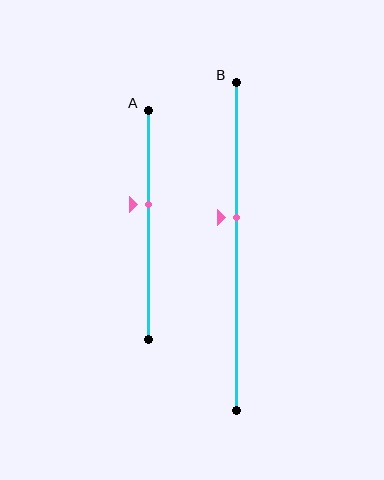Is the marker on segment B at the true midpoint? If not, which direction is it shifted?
No, the marker on segment B is shifted upward by about 9% of the segment length.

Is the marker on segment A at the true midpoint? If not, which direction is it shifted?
No, the marker on segment A is shifted upward by about 9% of the segment length.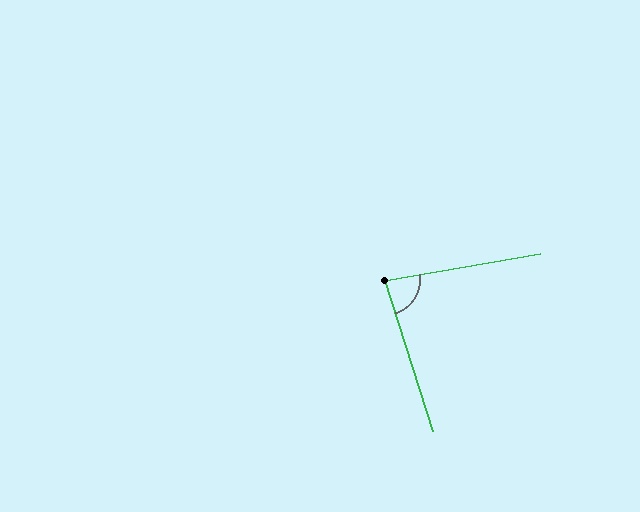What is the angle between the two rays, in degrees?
Approximately 82 degrees.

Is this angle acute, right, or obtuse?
It is acute.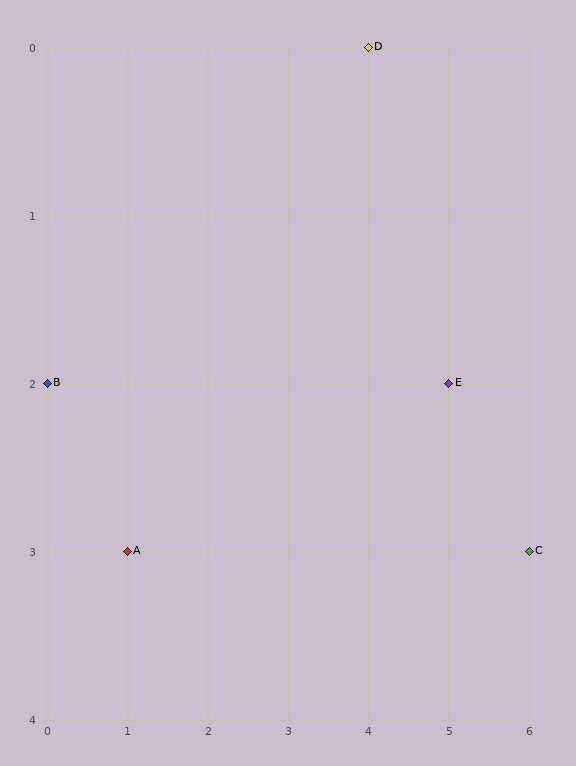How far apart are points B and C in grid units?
Points B and C are 6 columns and 1 row apart (about 6.1 grid units diagonally).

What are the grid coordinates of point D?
Point D is at grid coordinates (4, 0).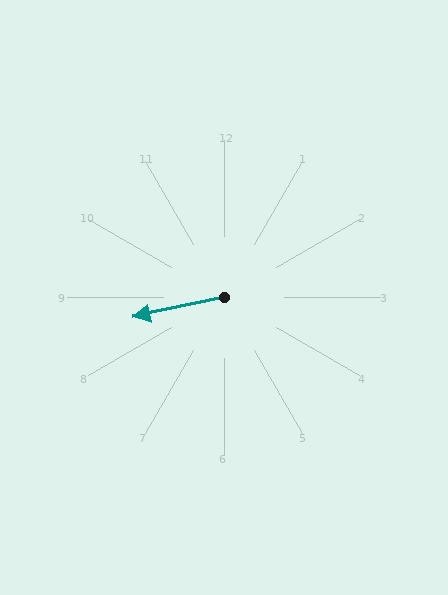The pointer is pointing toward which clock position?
Roughly 9 o'clock.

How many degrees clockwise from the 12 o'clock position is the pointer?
Approximately 258 degrees.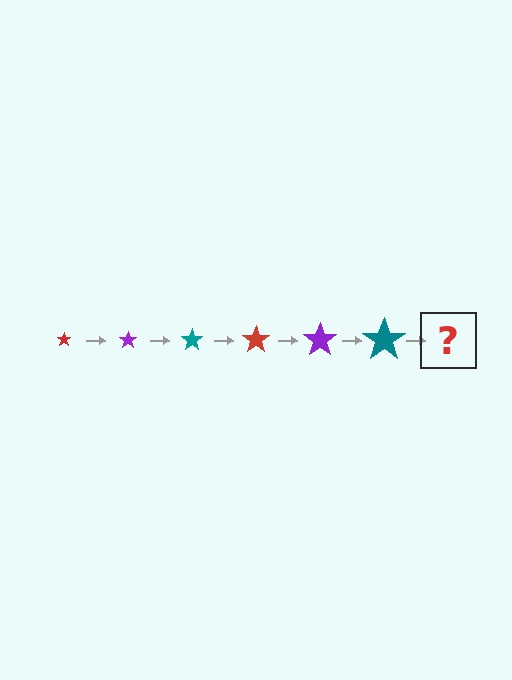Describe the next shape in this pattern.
It should be a red star, larger than the previous one.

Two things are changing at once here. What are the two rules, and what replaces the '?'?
The two rules are that the star grows larger each step and the color cycles through red, purple, and teal. The '?' should be a red star, larger than the previous one.